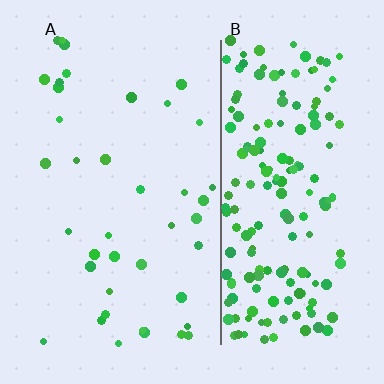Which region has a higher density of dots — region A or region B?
B (the right).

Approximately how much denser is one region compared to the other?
Approximately 4.8× — region B over region A.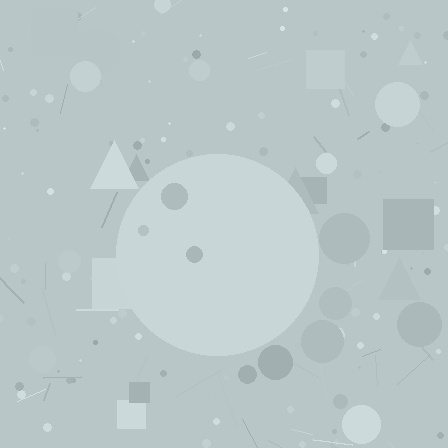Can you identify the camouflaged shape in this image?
The camouflaged shape is a circle.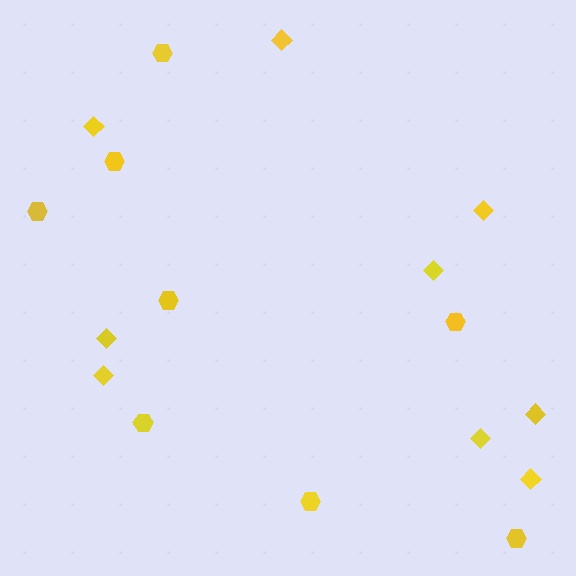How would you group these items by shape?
There are 2 groups: one group of diamonds (9) and one group of hexagons (8).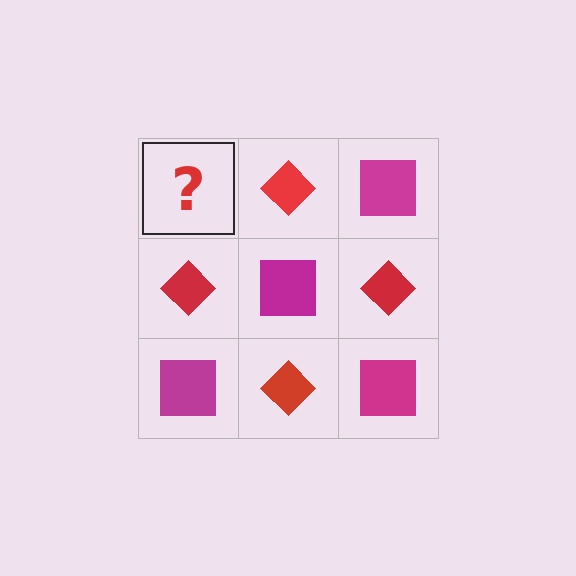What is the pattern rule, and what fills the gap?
The rule is that it alternates magenta square and red diamond in a checkerboard pattern. The gap should be filled with a magenta square.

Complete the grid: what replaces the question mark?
The question mark should be replaced with a magenta square.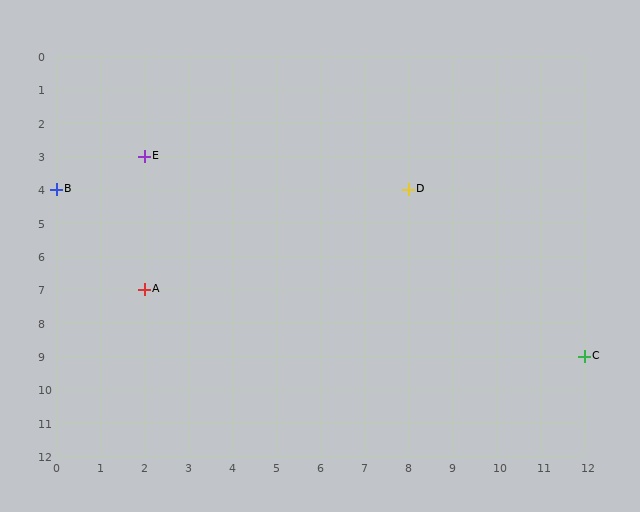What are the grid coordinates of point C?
Point C is at grid coordinates (12, 9).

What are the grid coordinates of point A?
Point A is at grid coordinates (2, 7).